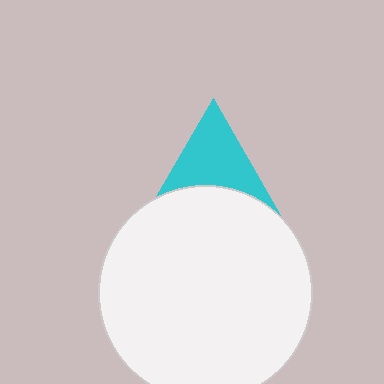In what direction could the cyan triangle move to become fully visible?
The cyan triangle could move up. That would shift it out from behind the white circle entirely.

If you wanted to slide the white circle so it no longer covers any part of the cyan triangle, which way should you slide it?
Slide it down — that is the most direct way to separate the two shapes.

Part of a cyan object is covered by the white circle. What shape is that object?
It is a triangle.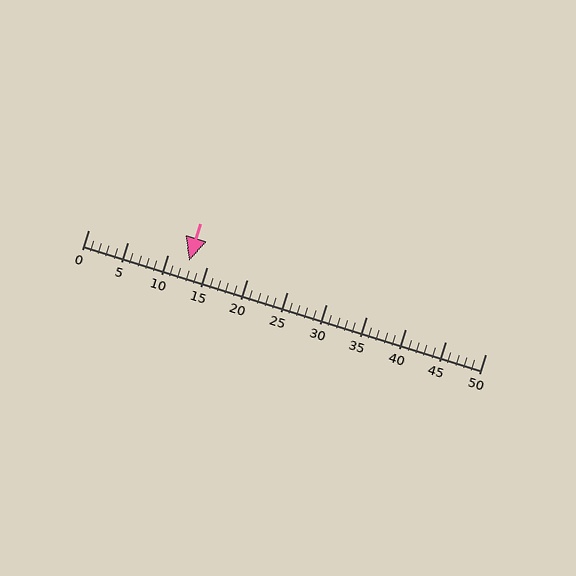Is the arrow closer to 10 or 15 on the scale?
The arrow is closer to 15.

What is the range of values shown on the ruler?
The ruler shows values from 0 to 50.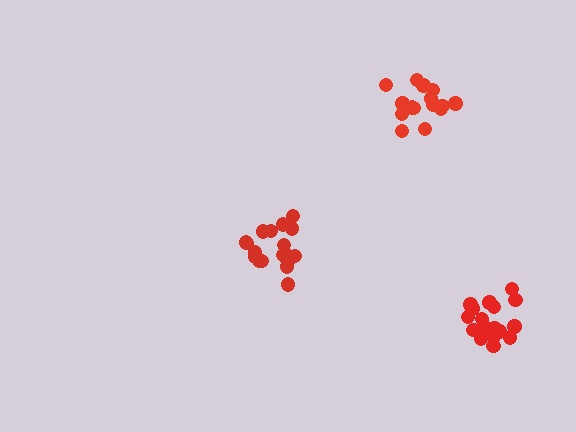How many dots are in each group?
Group 1: 19 dots, Group 2: 19 dots, Group 3: 15 dots (53 total).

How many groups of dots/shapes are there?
There are 3 groups.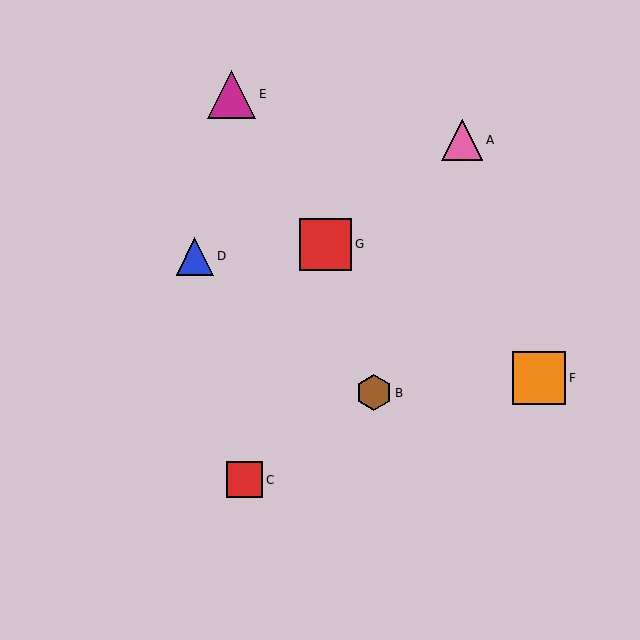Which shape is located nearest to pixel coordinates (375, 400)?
The brown hexagon (labeled B) at (374, 393) is nearest to that location.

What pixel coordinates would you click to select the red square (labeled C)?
Click at (245, 480) to select the red square C.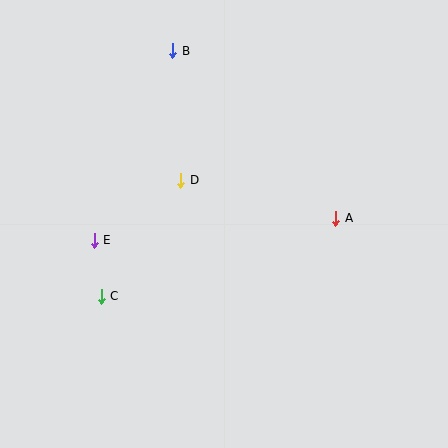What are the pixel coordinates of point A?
Point A is at (336, 218).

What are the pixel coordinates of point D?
Point D is at (181, 180).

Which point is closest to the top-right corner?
Point A is closest to the top-right corner.